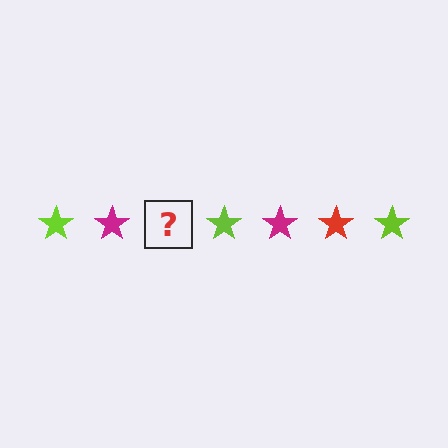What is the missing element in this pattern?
The missing element is a red star.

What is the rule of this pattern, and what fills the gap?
The rule is that the pattern cycles through lime, magenta, red stars. The gap should be filled with a red star.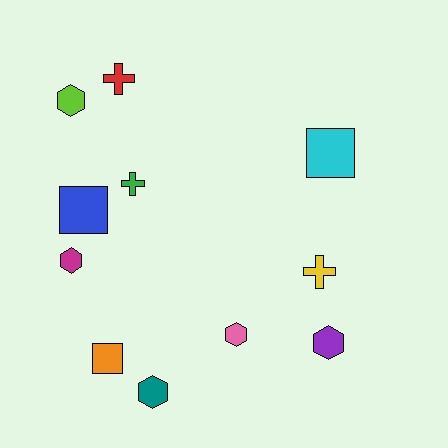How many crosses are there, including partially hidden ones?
There are 3 crosses.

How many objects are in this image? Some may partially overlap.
There are 11 objects.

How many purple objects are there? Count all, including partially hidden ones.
There is 1 purple object.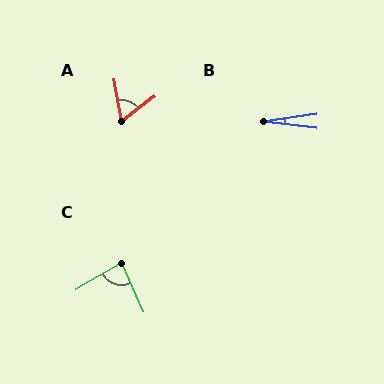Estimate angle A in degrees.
Approximately 63 degrees.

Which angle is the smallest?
B, at approximately 15 degrees.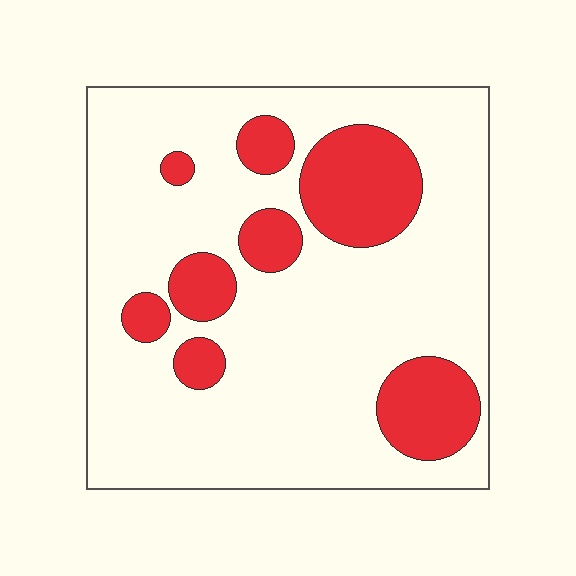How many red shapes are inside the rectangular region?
8.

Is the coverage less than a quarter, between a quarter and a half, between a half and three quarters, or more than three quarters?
Less than a quarter.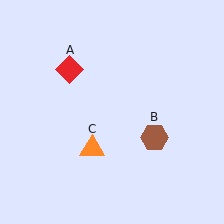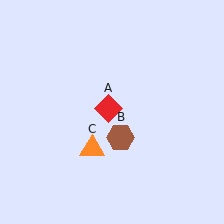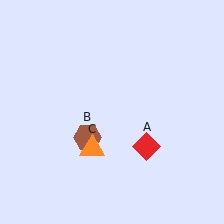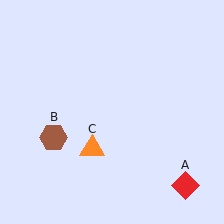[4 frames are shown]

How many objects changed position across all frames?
2 objects changed position: red diamond (object A), brown hexagon (object B).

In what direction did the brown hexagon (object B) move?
The brown hexagon (object B) moved left.